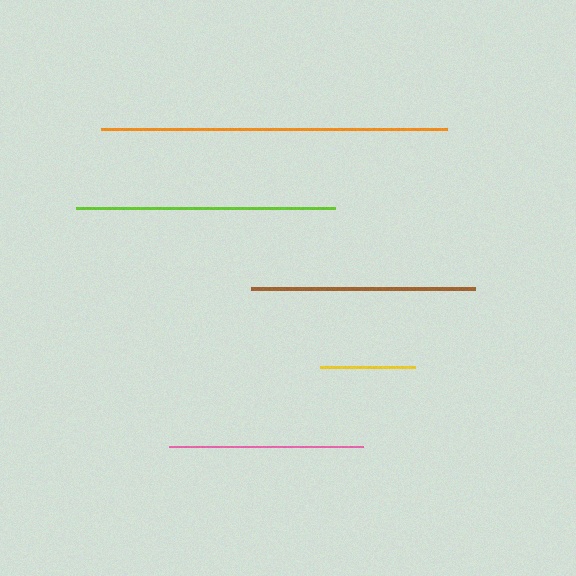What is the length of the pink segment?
The pink segment is approximately 194 pixels long.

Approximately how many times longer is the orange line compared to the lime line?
The orange line is approximately 1.3 times the length of the lime line.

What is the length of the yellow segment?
The yellow segment is approximately 95 pixels long.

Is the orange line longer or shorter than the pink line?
The orange line is longer than the pink line.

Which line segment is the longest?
The orange line is the longest at approximately 345 pixels.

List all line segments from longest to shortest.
From longest to shortest: orange, lime, brown, pink, yellow.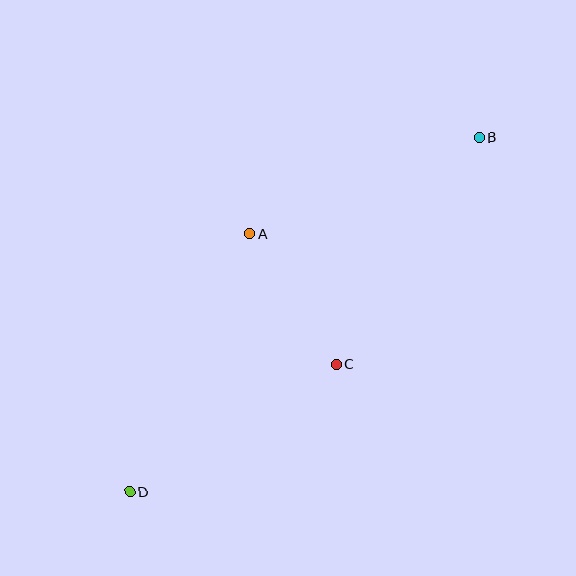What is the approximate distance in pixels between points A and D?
The distance between A and D is approximately 284 pixels.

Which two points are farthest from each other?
Points B and D are farthest from each other.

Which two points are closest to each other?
Points A and C are closest to each other.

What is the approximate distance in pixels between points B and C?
The distance between B and C is approximately 268 pixels.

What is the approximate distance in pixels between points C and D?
The distance between C and D is approximately 243 pixels.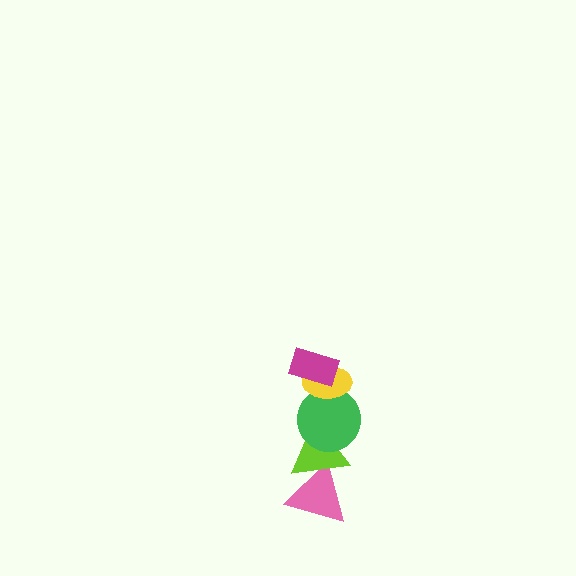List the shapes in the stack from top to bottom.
From top to bottom: the magenta rectangle, the yellow ellipse, the green circle, the lime triangle, the pink triangle.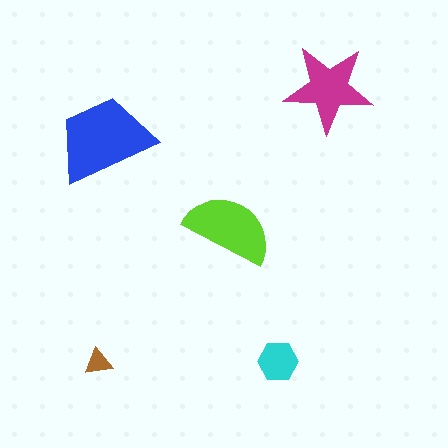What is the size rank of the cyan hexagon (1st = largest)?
4th.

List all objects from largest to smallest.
The blue trapezoid, the lime semicircle, the magenta star, the cyan hexagon, the brown triangle.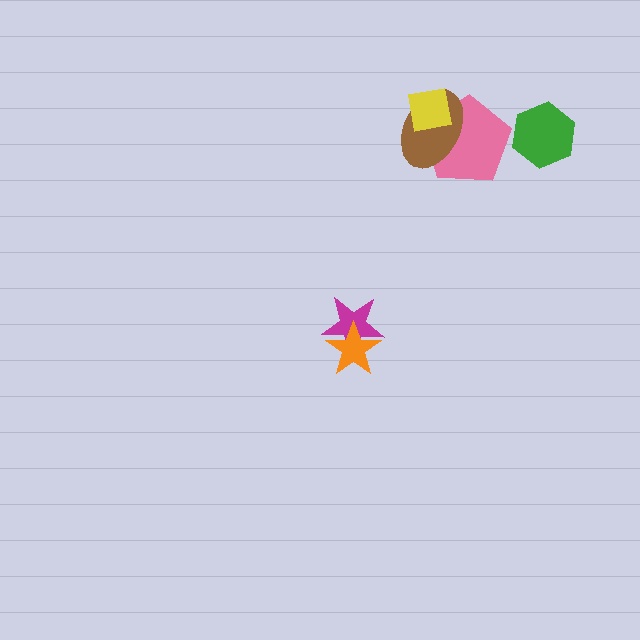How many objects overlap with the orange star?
1 object overlaps with the orange star.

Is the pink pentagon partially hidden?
Yes, it is partially covered by another shape.